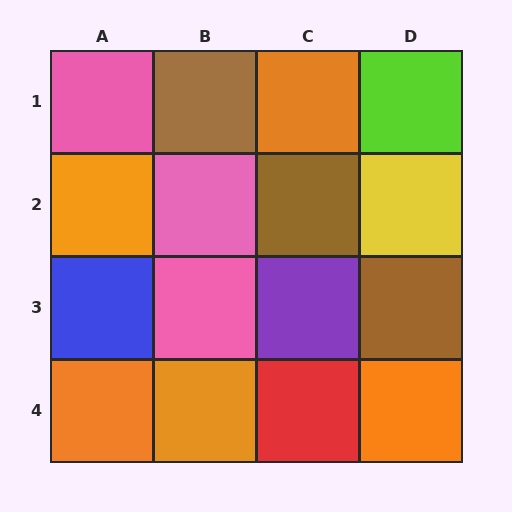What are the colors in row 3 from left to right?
Blue, pink, purple, brown.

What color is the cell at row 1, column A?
Pink.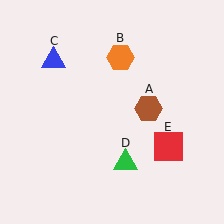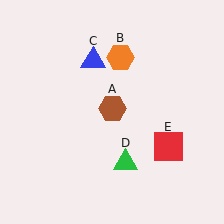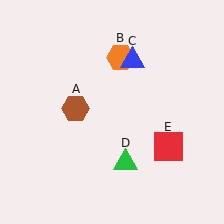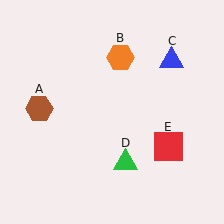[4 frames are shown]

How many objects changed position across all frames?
2 objects changed position: brown hexagon (object A), blue triangle (object C).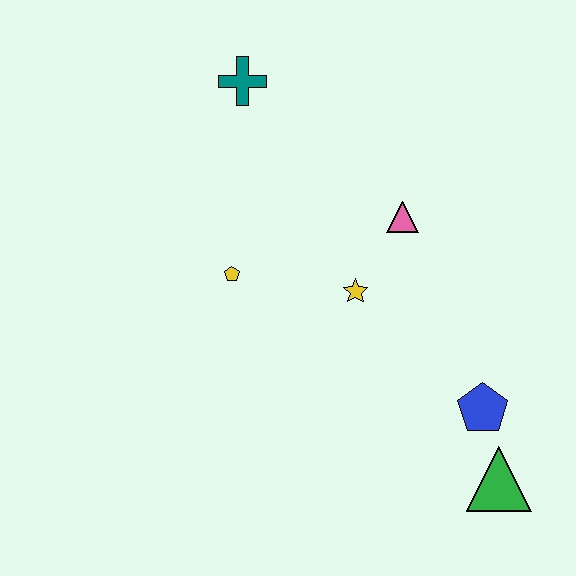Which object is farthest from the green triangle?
The teal cross is farthest from the green triangle.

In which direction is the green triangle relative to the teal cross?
The green triangle is below the teal cross.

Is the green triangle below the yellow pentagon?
Yes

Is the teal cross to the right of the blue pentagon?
No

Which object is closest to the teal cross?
The yellow pentagon is closest to the teal cross.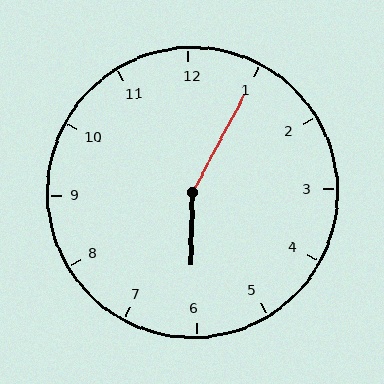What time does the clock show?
6:05.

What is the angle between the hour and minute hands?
Approximately 152 degrees.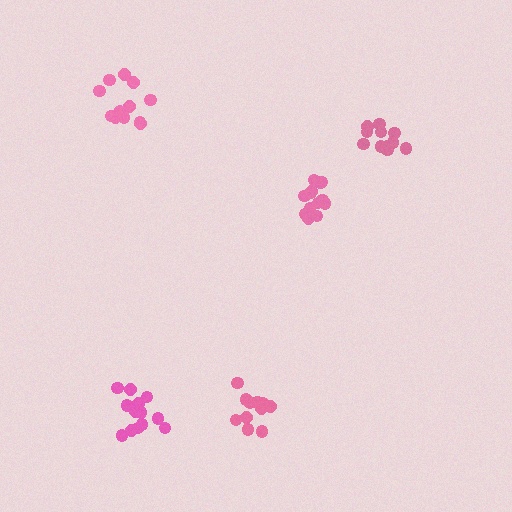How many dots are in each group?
Group 1: 11 dots, Group 2: 13 dots, Group 3: 11 dots, Group 4: 13 dots, Group 5: 13 dots (61 total).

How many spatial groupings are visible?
There are 5 spatial groupings.